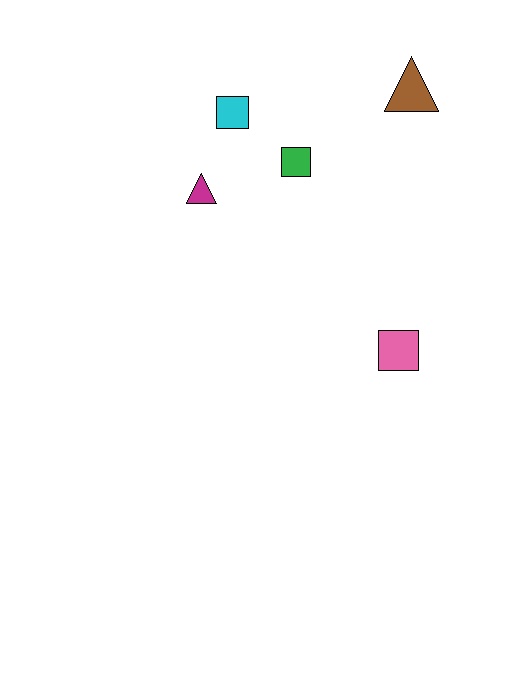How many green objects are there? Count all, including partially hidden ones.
There is 1 green object.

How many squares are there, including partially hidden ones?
There are 3 squares.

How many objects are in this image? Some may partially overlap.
There are 5 objects.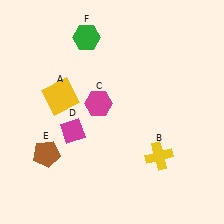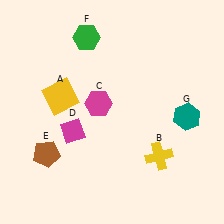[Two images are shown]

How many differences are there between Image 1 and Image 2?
There is 1 difference between the two images.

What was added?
A teal hexagon (G) was added in Image 2.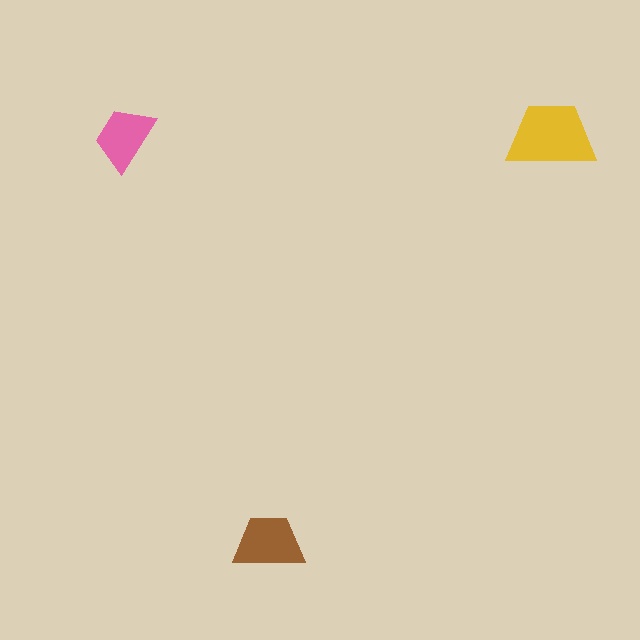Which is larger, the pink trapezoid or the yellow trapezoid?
The yellow one.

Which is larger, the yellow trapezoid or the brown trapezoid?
The yellow one.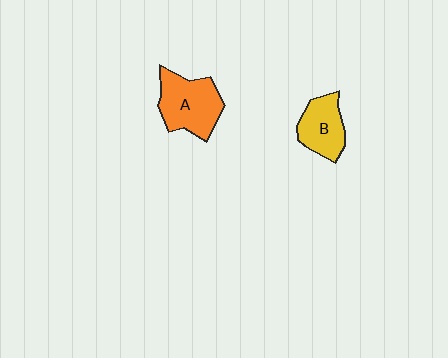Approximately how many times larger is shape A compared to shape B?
Approximately 1.4 times.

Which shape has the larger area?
Shape A (orange).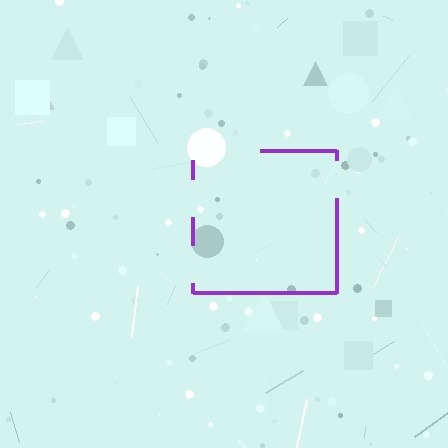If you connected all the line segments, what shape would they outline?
They would outline a square.